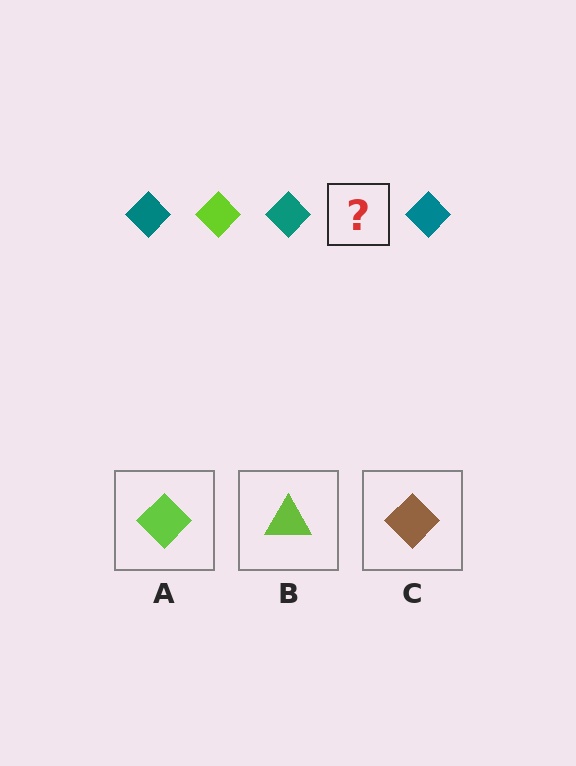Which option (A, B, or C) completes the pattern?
A.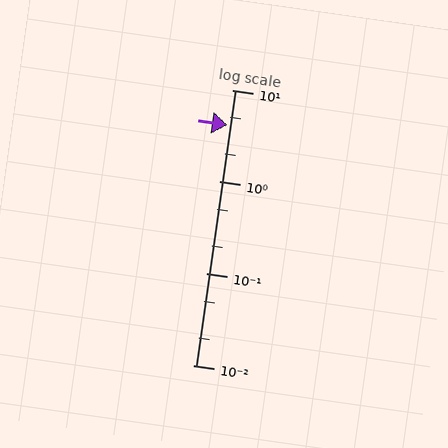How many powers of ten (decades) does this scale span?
The scale spans 3 decades, from 0.01 to 10.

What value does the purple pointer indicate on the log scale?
The pointer indicates approximately 4.1.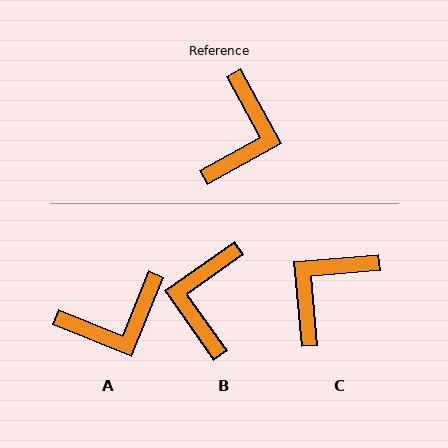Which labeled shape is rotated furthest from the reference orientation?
B, about 173 degrees away.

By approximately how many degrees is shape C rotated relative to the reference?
Approximately 156 degrees counter-clockwise.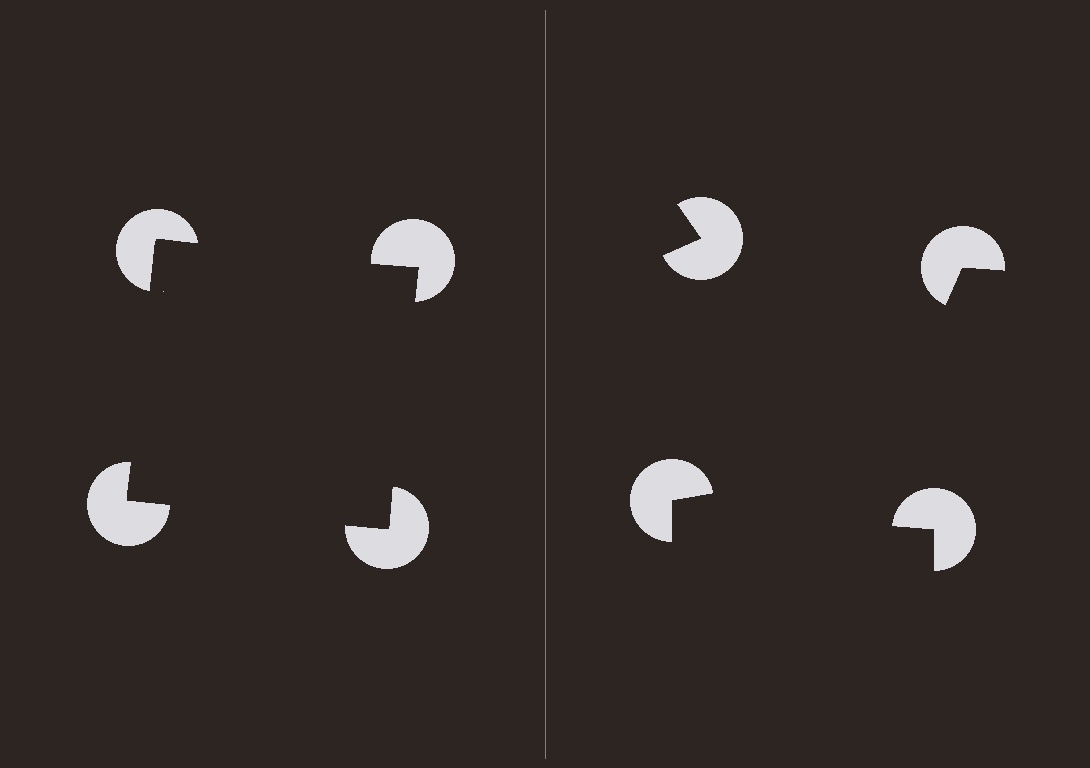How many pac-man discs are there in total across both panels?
8 — 4 on each side.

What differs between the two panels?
The pac-man discs are positioned identically on both sides; only the wedge orientations differ. On the left they align to a square; on the right they are misaligned.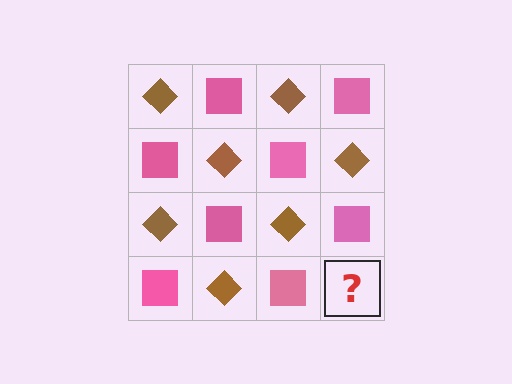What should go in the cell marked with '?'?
The missing cell should contain a brown diamond.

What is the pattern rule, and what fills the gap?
The rule is that it alternates brown diamond and pink square in a checkerboard pattern. The gap should be filled with a brown diamond.